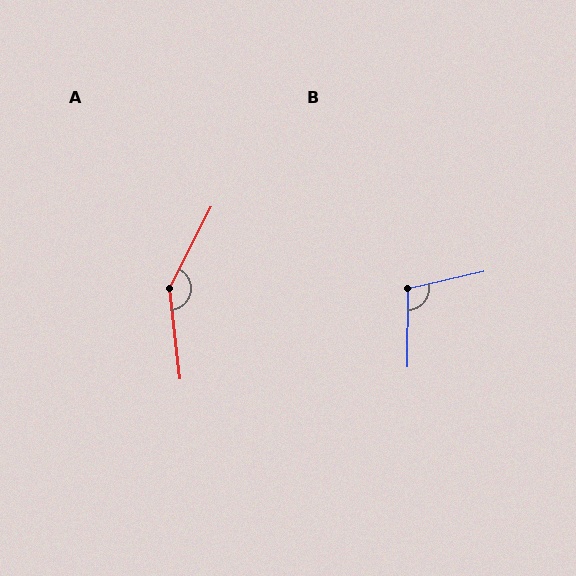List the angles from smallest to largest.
B (103°), A (146°).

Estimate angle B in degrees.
Approximately 103 degrees.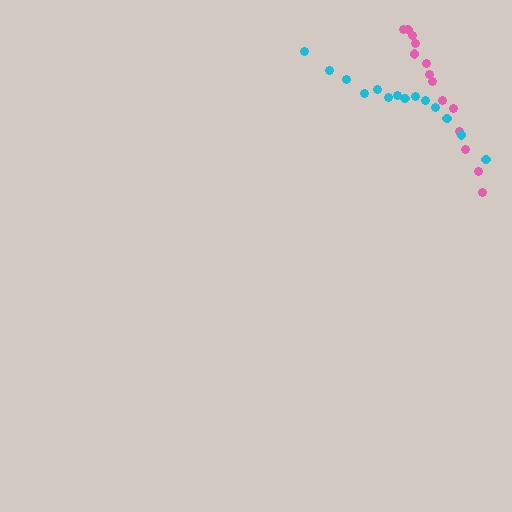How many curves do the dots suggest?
There are 2 distinct paths.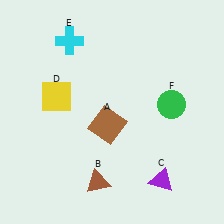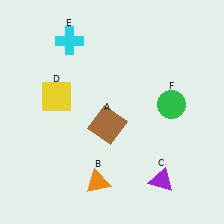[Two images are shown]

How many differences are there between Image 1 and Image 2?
There is 1 difference between the two images.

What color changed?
The triangle (B) changed from brown in Image 1 to orange in Image 2.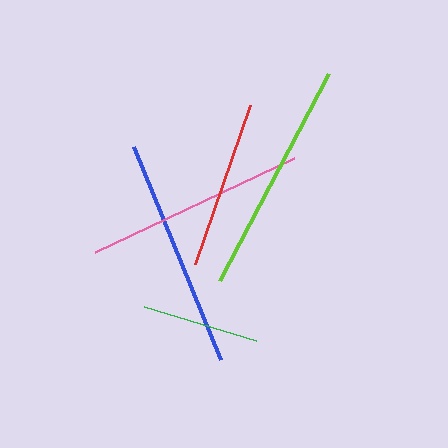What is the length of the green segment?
The green segment is approximately 117 pixels long.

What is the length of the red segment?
The red segment is approximately 168 pixels long.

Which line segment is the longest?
The lime line is the longest at approximately 234 pixels.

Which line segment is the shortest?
The green line is the shortest at approximately 117 pixels.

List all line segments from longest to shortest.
From longest to shortest: lime, blue, pink, red, green.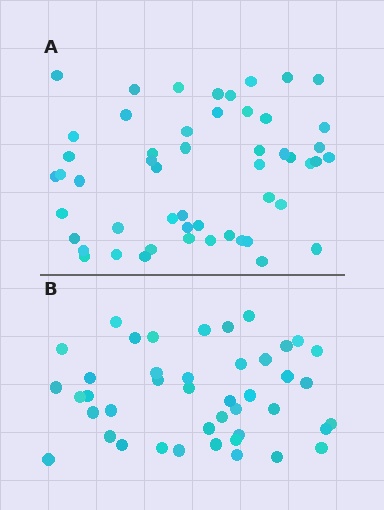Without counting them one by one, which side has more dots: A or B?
Region A (the top region) has more dots.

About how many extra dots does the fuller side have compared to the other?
Region A has roughly 8 or so more dots than region B.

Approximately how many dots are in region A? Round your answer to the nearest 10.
About 50 dots. (The exact count is 52, which rounds to 50.)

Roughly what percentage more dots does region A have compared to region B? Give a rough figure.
About 20% more.